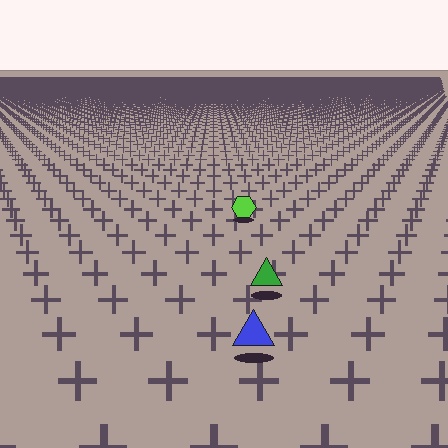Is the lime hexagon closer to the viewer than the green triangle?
No. The green triangle is closer — you can tell from the texture gradient: the ground texture is coarser near it.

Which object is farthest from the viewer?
The lime hexagon is farthest from the viewer. It appears smaller and the ground texture around it is denser.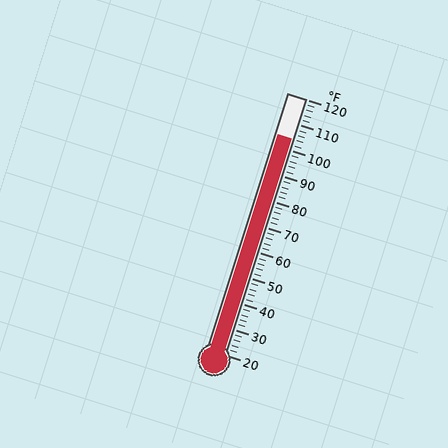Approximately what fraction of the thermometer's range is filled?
The thermometer is filled to approximately 85% of its range.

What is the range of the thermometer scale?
The thermometer scale ranges from 20°F to 120°F.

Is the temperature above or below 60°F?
The temperature is above 60°F.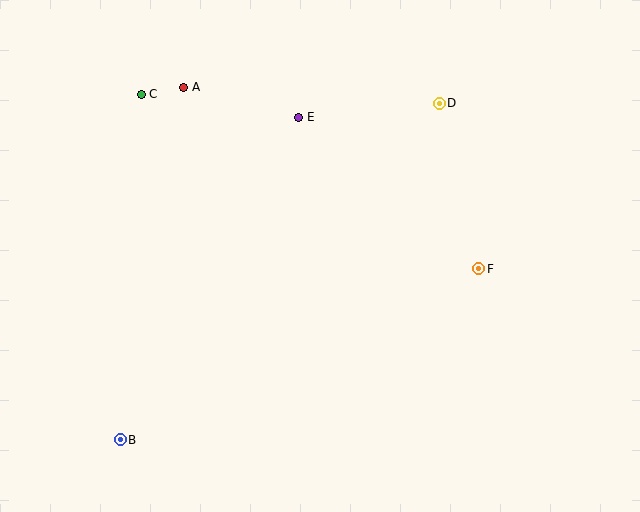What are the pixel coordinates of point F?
Point F is at (479, 269).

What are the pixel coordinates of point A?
Point A is at (184, 87).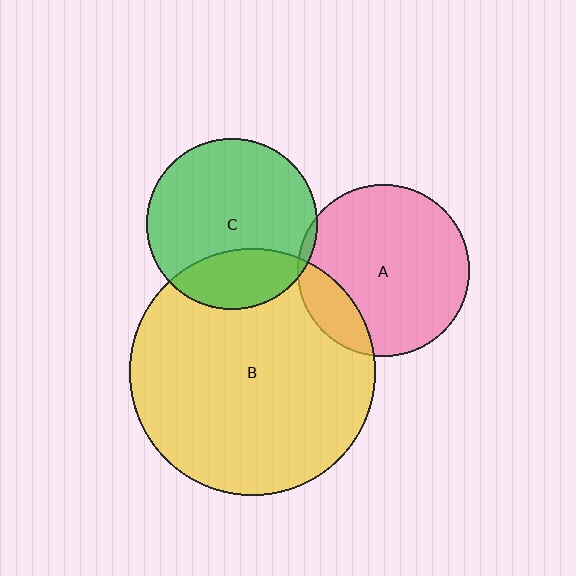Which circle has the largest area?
Circle B (yellow).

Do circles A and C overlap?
Yes.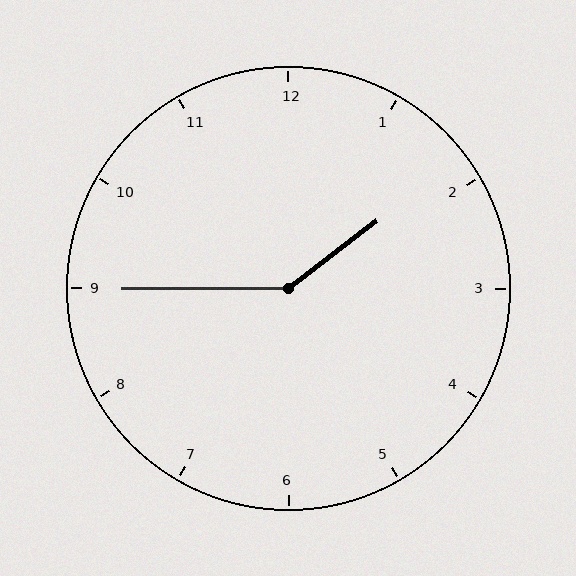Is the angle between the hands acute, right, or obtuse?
It is obtuse.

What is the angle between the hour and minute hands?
Approximately 142 degrees.